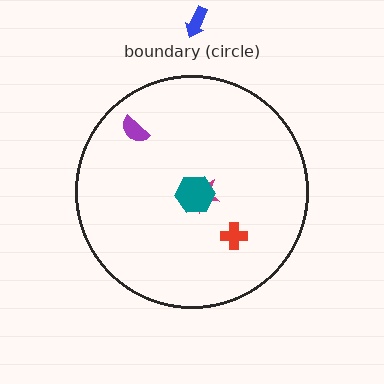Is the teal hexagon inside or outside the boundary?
Inside.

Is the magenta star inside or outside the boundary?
Inside.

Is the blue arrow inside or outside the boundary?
Outside.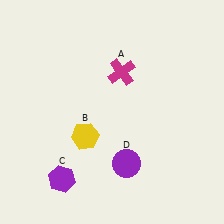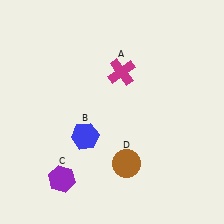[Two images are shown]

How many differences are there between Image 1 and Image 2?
There are 2 differences between the two images.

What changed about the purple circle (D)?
In Image 1, D is purple. In Image 2, it changed to brown.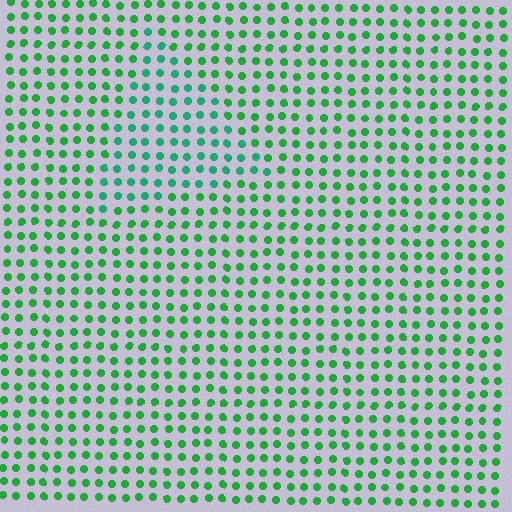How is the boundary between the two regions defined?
The boundary is defined purely by a slight shift in hue (about 25 degrees). Spacing, size, and orientation are identical on both sides.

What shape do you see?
I see a triangle.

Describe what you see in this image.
The image is filled with small green elements in a uniform arrangement. A triangle-shaped region is visible where the elements are tinted to a slightly different hue, forming a subtle color boundary.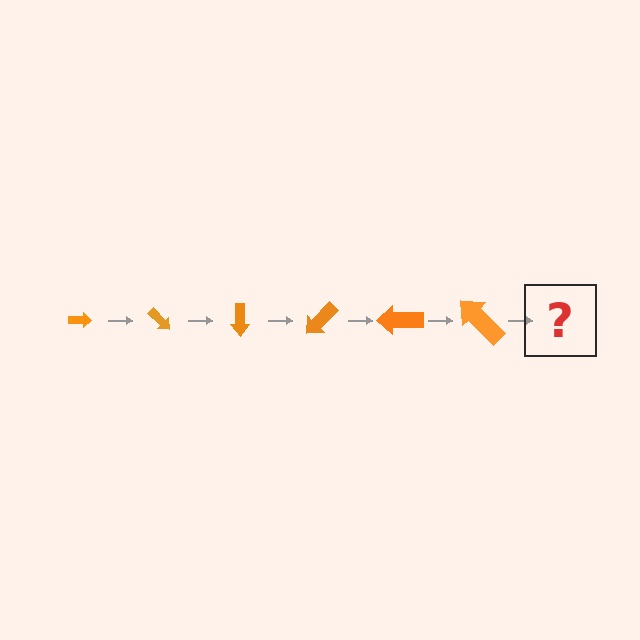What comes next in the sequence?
The next element should be an arrow, larger than the previous one and rotated 270 degrees from the start.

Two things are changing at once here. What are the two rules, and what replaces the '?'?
The two rules are that the arrow grows larger each step and it rotates 45 degrees each step. The '?' should be an arrow, larger than the previous one and rotated 270 degrees from the start.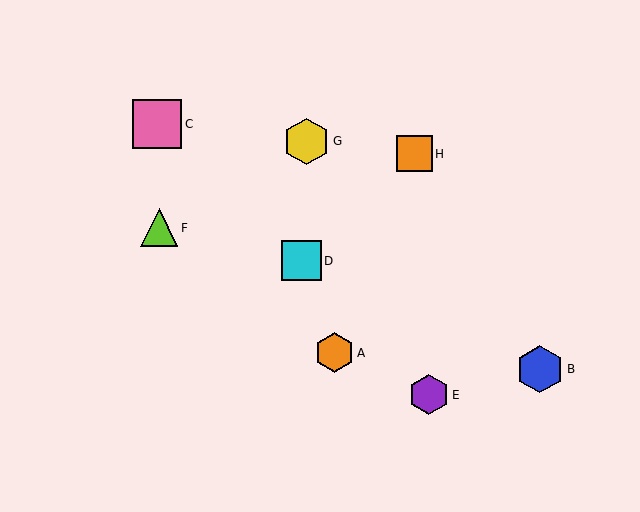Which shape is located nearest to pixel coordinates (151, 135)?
The pink square (labeled C) at (157, 124) is nearest to that location.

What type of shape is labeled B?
Shape B is a blue hexagon.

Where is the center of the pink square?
The center of the pink square is at (157, 124).